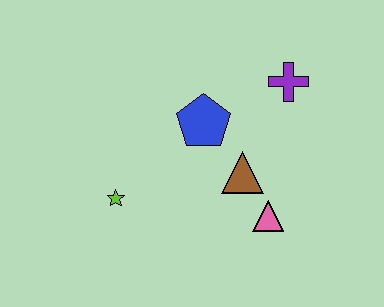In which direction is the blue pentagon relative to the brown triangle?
The blue pentagon is above the brown triangle.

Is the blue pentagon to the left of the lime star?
No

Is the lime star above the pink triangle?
Yes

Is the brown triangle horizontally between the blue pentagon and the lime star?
No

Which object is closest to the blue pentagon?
The brown triangle is closest to the blue pentagon.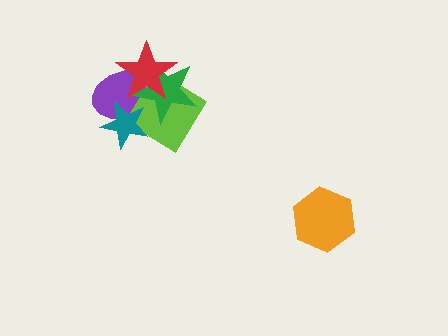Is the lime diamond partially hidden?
Yes, it is partially covered by another shape.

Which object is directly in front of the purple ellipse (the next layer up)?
The lime diamond is directly in front of the purple ellipse.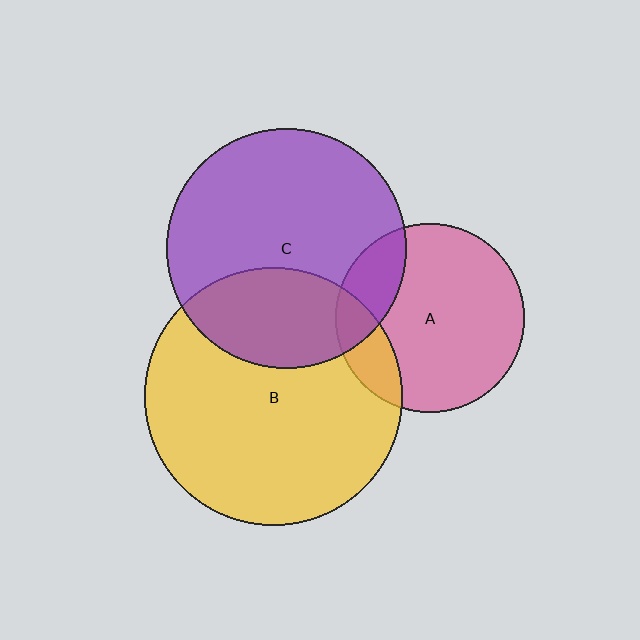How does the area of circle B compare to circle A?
Approximately 1.9 times.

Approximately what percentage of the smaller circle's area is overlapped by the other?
Approximately 30%.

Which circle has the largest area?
Circle B (yellow).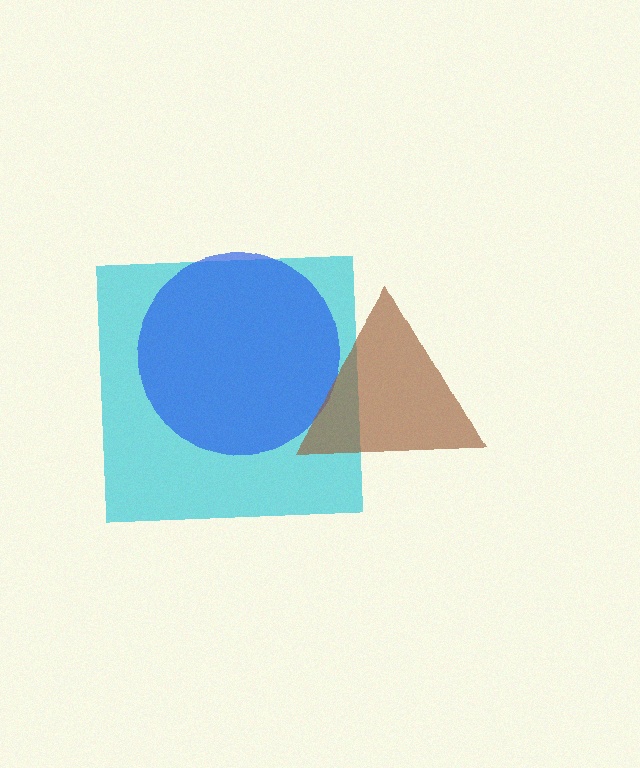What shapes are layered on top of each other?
The layered shapes are: a cyan square, a blue circle, a brown triangle.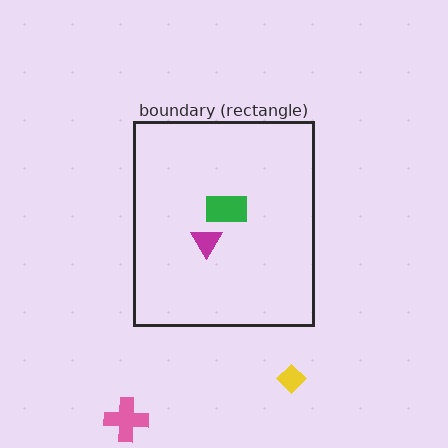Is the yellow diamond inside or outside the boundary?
Outside.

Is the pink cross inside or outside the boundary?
Outside.